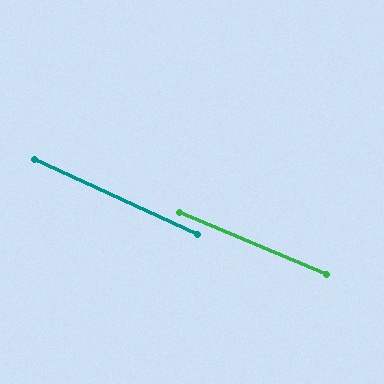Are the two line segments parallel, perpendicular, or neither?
Parallel — their directions differ by only 1.5°.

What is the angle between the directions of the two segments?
Approximately 2 degrees.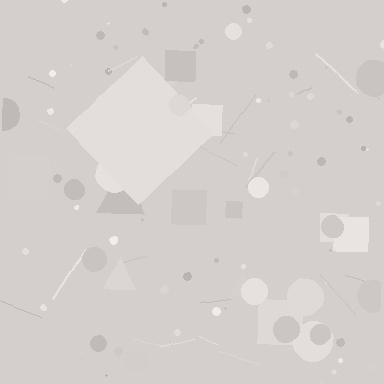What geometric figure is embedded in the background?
A diamond is embedded in the background.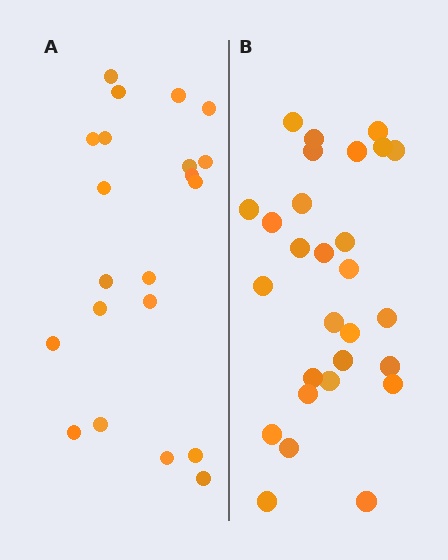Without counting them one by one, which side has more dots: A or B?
Region B (the right region) has more dots.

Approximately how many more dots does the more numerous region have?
Region B has roughly 8 or so more dots than region A.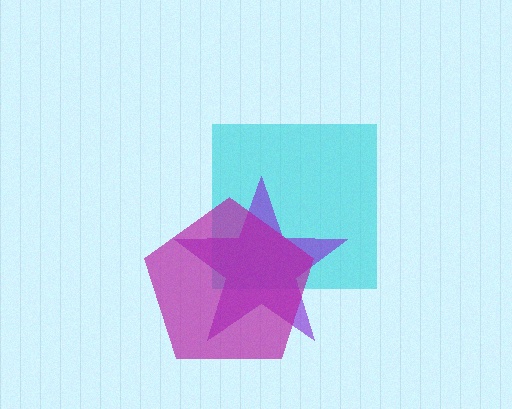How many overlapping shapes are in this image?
There are 3 overlapping shapes in the image.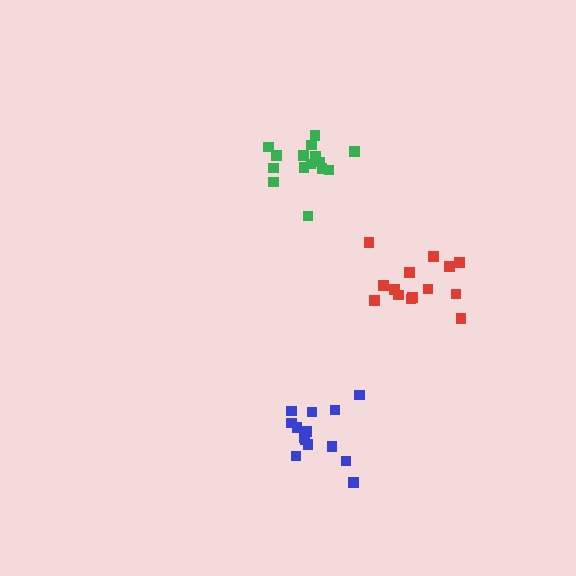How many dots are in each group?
Group 1: 15 dots, Group 2: 14 dots, Group 3: 14 dots (43 total).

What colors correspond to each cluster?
The clusters are colored: green, red, blue.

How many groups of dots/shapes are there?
There are 3 groups.